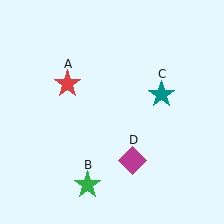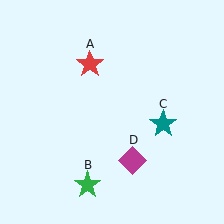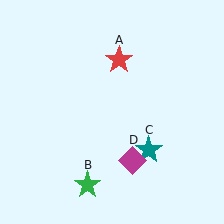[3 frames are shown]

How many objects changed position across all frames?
2 objects changed position: red star (object A), teal star (object C).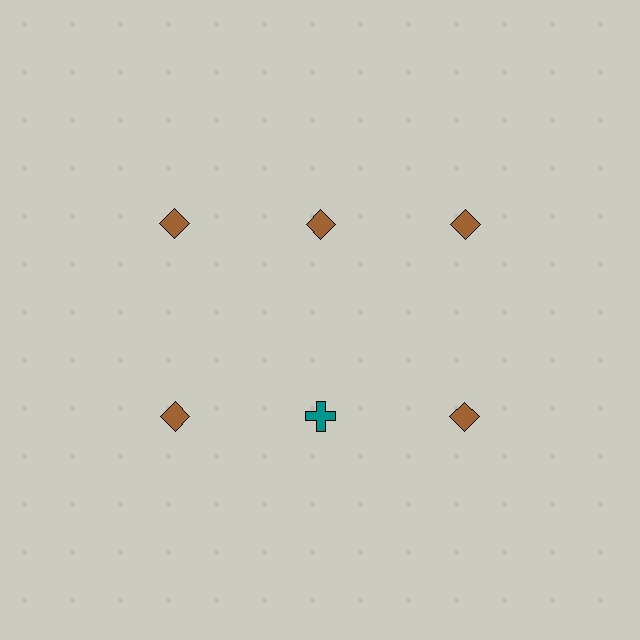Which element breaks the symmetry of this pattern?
The teal cross in the second row, second from left column breaks the symmetry. All other shapes are brown diamonds.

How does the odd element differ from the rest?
It differs in both color (teal instead of brown) and shape (cross instead of diamond).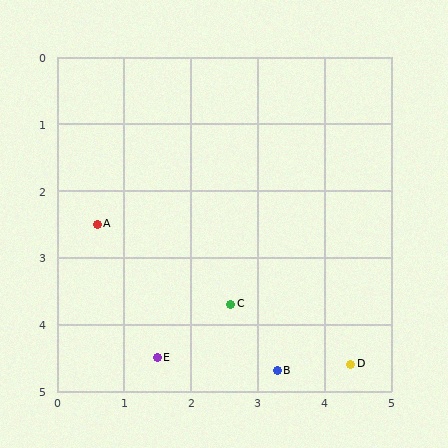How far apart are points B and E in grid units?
Points B and E are about 1.8 grid units apart.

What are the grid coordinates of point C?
Point C is at approximately (2.6, 3.7).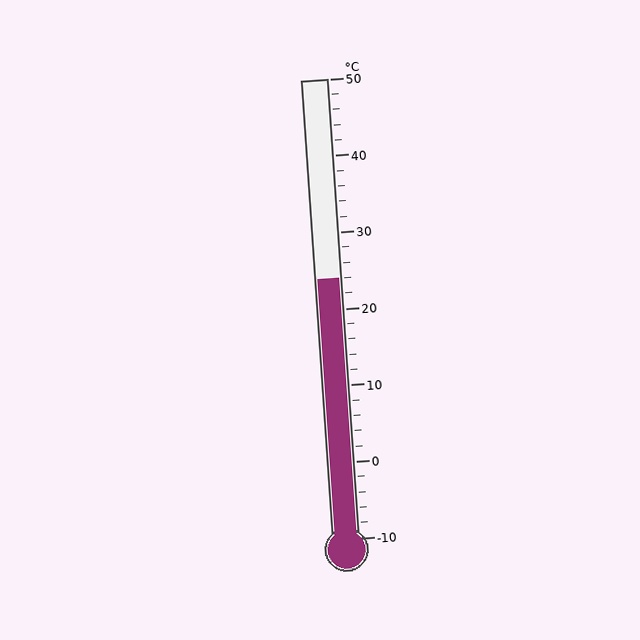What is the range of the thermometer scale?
The thermometer scale ranges from -10°C to 50°C.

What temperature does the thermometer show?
The thermometer shows approximately 24°C.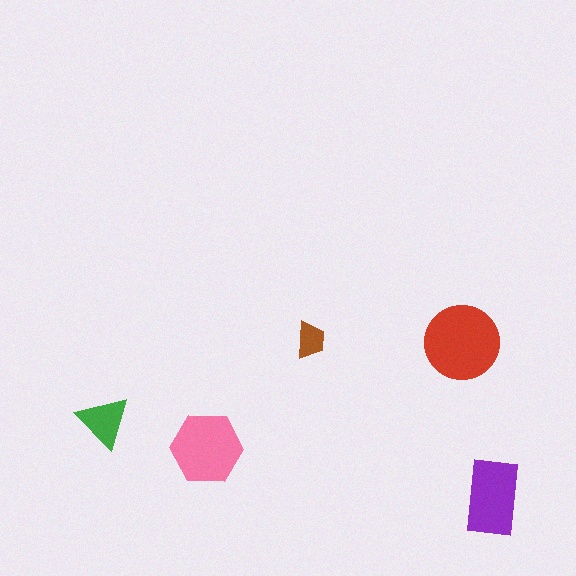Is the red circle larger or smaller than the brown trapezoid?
Larger.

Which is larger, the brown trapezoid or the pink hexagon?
The pink hexagon.